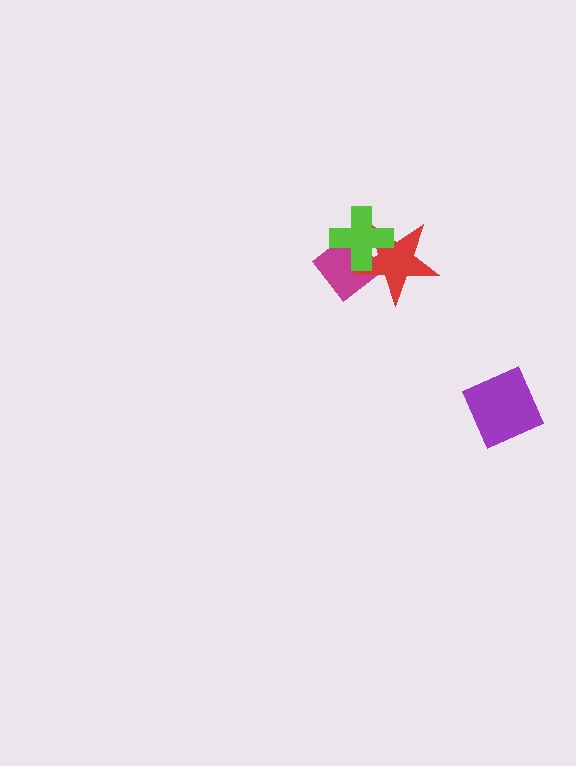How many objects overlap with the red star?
2 objects overlap with the red star.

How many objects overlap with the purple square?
0 objects overlap with the purple square.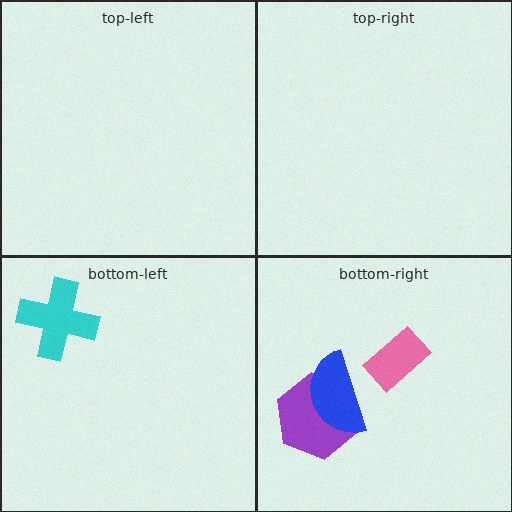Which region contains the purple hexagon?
The bottom-right region.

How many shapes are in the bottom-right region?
3.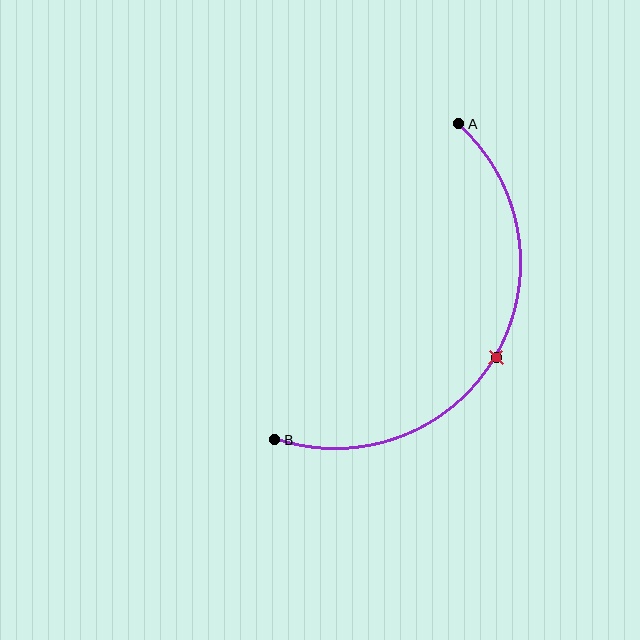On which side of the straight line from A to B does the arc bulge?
The arc bulges to the right of the straight line connecting A and B.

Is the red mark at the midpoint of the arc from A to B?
Yes. The red mark lies on the arc at equal arc-length from both A and B — it is the arc midpoint.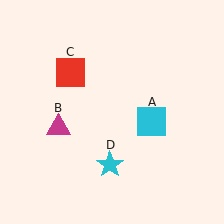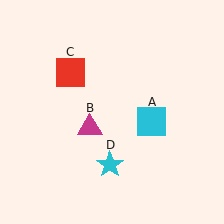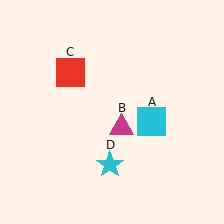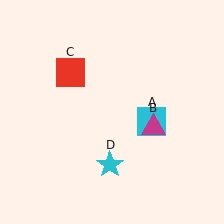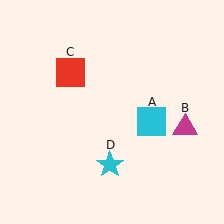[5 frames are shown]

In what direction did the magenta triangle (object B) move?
The magenta triangle (object B) moved right.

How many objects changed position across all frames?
1 object changed position: magenta triangle (object B).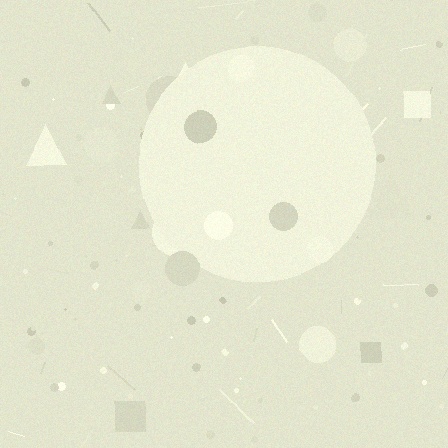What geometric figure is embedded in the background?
A circle is embedded in the background.